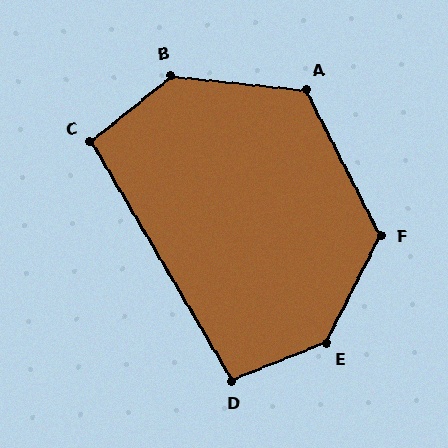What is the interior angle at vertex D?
Approximately 99 degrees (obtuse).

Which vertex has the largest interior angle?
E, at approximately 138 degrees.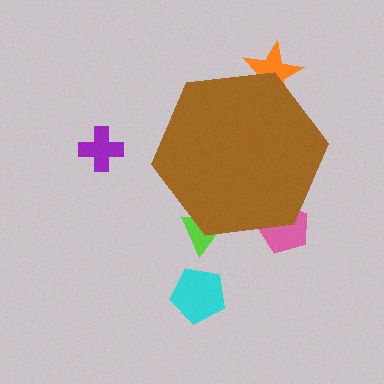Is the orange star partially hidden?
Yes, the orange star is partially hidden behind the brown hexagon.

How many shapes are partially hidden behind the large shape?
3 shapes are partially hidden.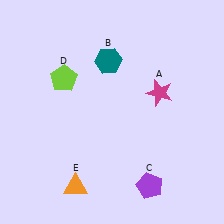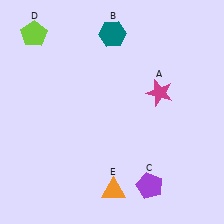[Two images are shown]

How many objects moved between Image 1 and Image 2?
3 objects moved between the two images.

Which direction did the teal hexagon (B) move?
The teal hexagon (B) moved up.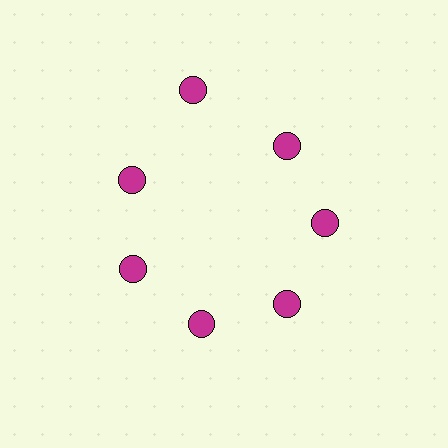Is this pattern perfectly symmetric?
No. The 7 magenta circles are arranged in a ring, but one element near the 12 o'clock position is pushed outward from the center, breaking the 7-fold rotational symmetry.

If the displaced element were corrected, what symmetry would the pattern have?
It would have 7-fold rotational symmetry — the pattern would map onto itself every 51 degrees.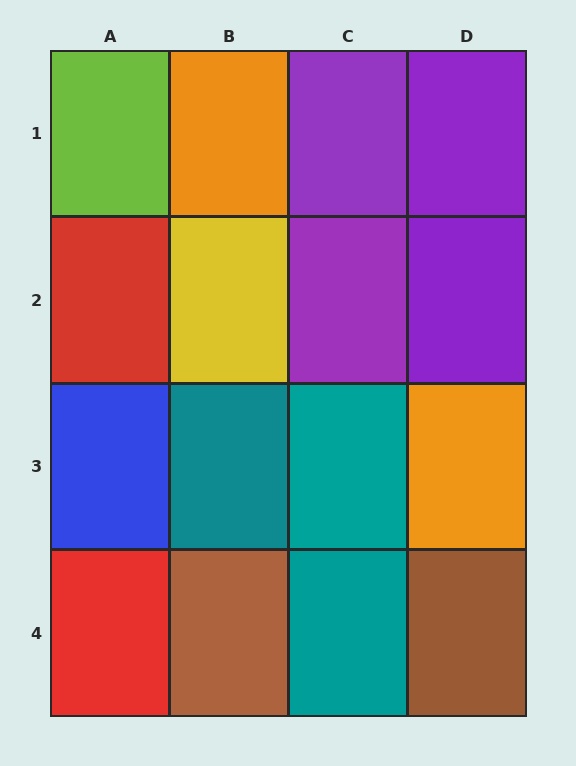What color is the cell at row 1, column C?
Purple.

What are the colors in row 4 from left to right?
Red, brown, teal, brown.